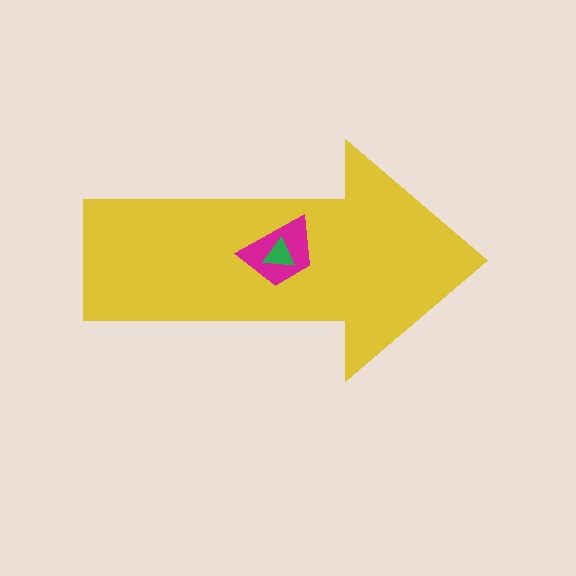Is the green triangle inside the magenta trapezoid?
Yes.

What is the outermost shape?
The yellow arrow.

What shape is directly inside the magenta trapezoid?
The green triangle.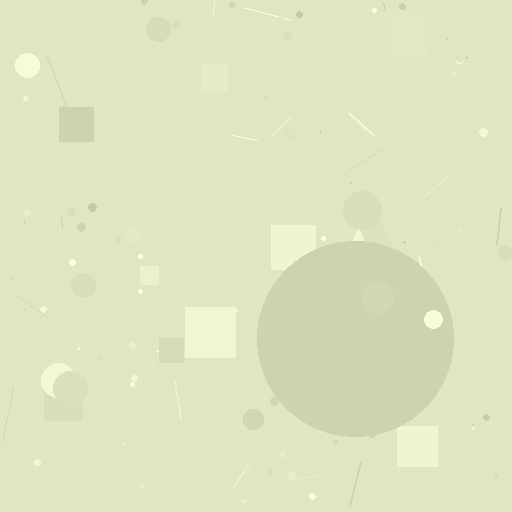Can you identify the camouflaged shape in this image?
The camouflaged shape is a circle.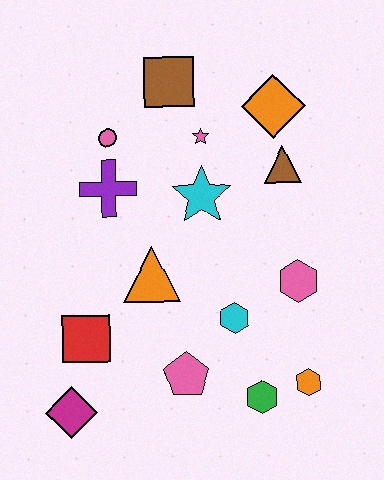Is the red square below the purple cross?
Yes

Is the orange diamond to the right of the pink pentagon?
Yes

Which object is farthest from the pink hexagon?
The magenta diamond is farthest from the pink hexagon.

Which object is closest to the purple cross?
The pink circle is closest to the purple cross.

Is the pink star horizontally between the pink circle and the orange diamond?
Yes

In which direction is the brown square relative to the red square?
The brown square is above the red square.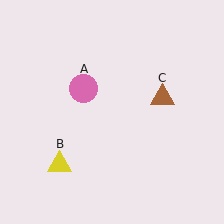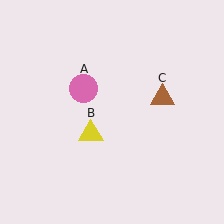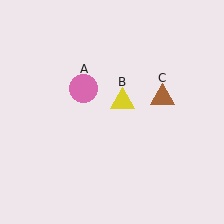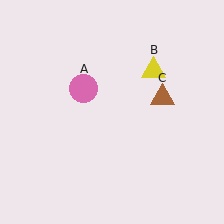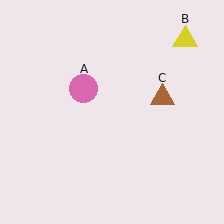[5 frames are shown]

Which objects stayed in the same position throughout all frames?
Pink circle (object A) and brown triangle (object C) remained stationary.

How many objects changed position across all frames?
1 object changed position: yellow triangle (object B).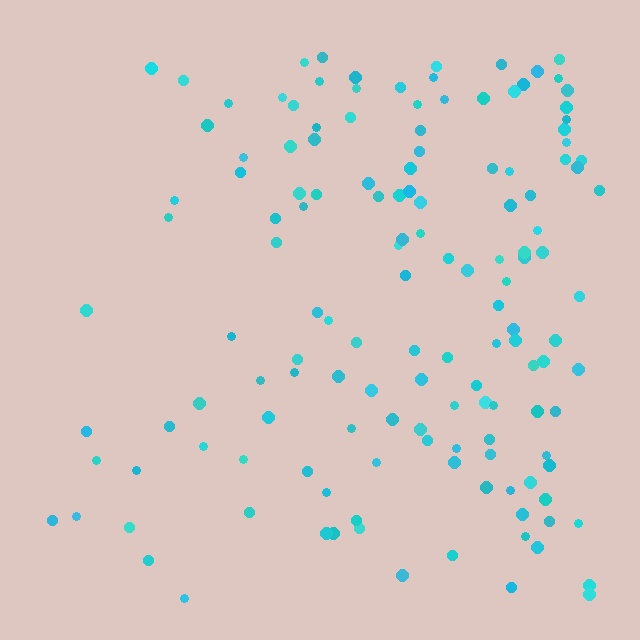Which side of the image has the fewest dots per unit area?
The left.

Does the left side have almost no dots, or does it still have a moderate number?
Still a moderate number, just noticeably fewer than the right.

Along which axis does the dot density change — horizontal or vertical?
Horizontal.